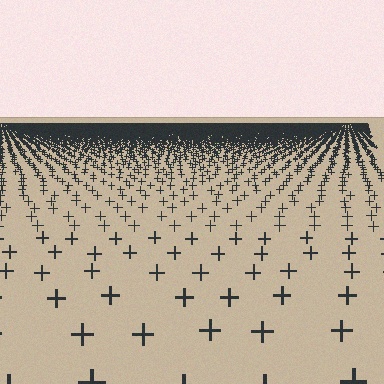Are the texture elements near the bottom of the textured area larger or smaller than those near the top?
Larger. Near the bottom, elements are closer to the viewer and appear at a bigger on-screen size.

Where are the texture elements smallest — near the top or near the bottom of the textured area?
Near the top.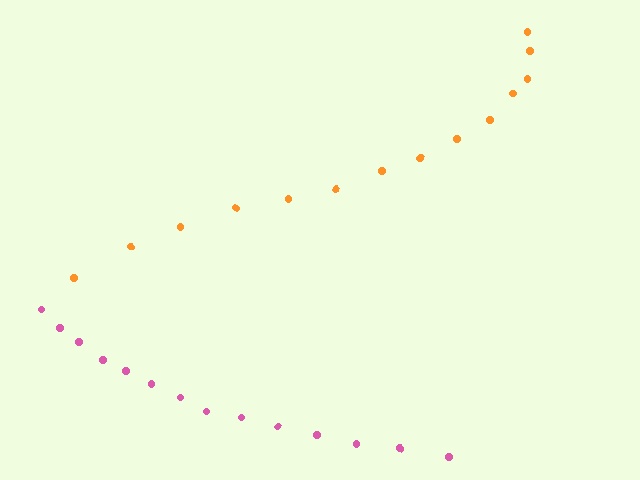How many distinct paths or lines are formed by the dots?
There are 2 distinct paths.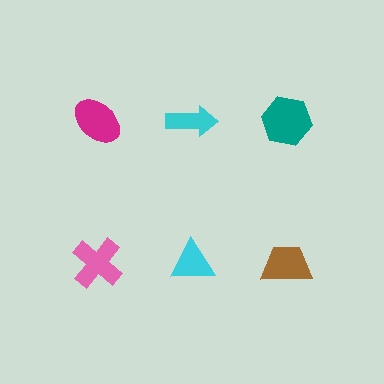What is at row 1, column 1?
A magenta ellipse.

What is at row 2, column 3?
A brown trapezoid.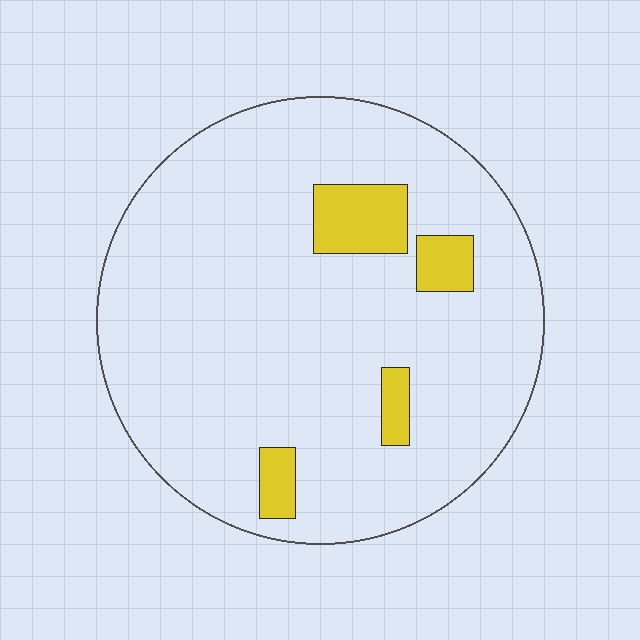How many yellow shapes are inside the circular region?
4.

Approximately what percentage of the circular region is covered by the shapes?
Approximately 10%.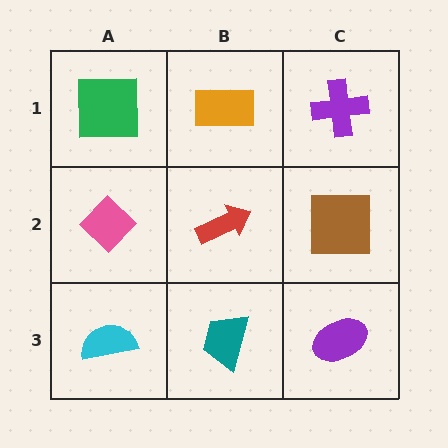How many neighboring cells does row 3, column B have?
3.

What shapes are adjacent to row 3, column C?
A brown square (row 2, column C), a teal trapezoid (row 3, column B).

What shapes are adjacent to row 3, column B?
A red arrow (row 2, column B), a cyan semicircle (row 3, column A), a purple ellipse (row 3, column C).